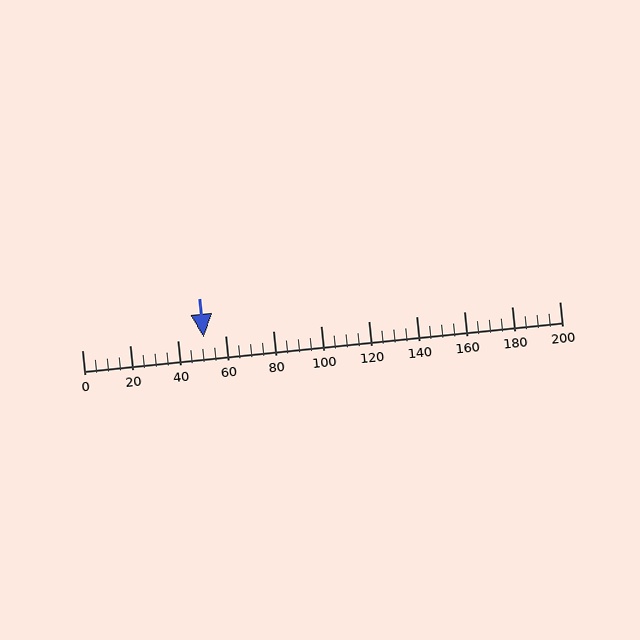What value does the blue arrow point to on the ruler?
The blue arrow points to approximately 51.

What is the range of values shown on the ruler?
The ruler shows values from 0 to 200.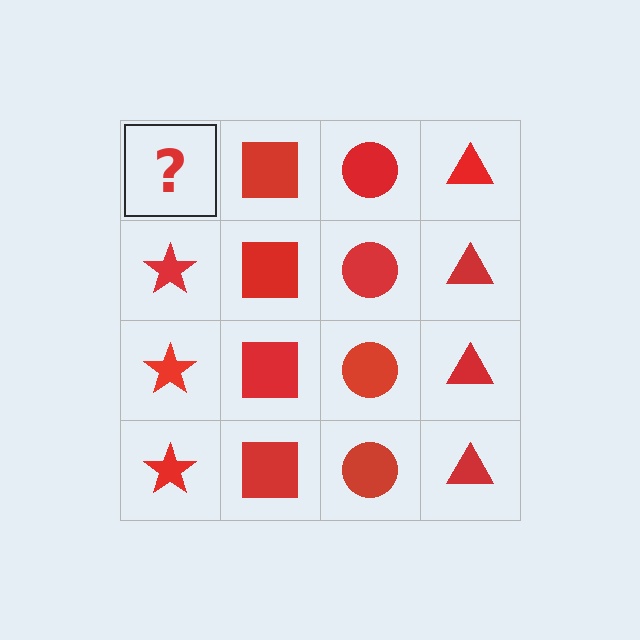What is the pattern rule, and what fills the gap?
The rule is that each column has a consistent shape. The gap should be filled with a red star.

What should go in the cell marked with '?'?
The missing cell should contain a red star.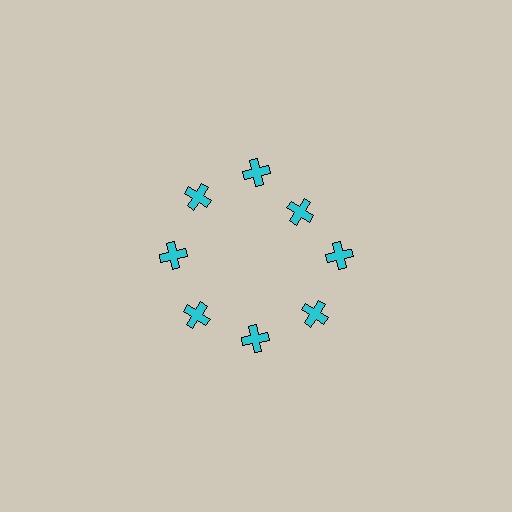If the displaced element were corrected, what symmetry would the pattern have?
It would have 8-fold rotational symmetry — the pattern would map onto itself every 45 degrees.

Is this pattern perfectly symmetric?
No. The 8 cyan crosses are arranged in a ring, but one element near the 2 o'clock position is pulled inward toward the center, breaking the 8-fold rotational symmetry.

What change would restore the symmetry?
The symmetry would be restored by moving it outward, back onto the ring so that all 8 crosses sit at equal angles and equal distance from the center.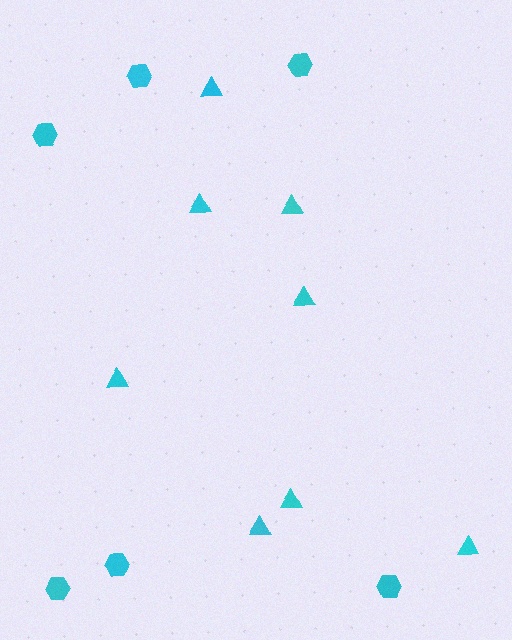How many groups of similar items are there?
There are 2 groups: one group of hexagons (6) and one group of triangles (8).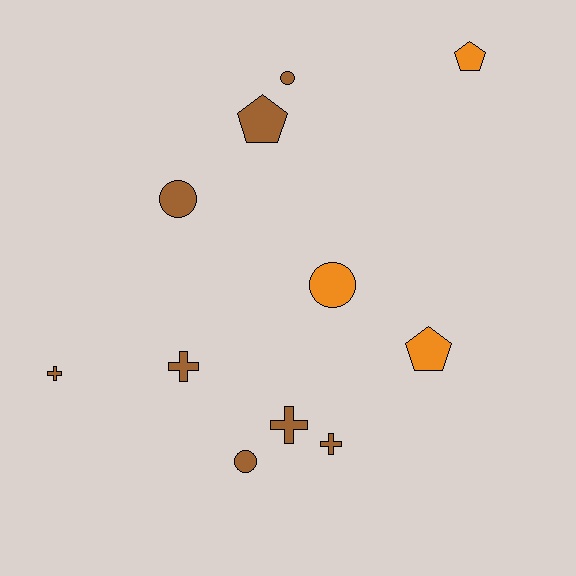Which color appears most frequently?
Brown, with 8 objects.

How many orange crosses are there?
There are no orange crosses.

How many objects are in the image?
There are 11 objects.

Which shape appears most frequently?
Cross, with 4 objects.